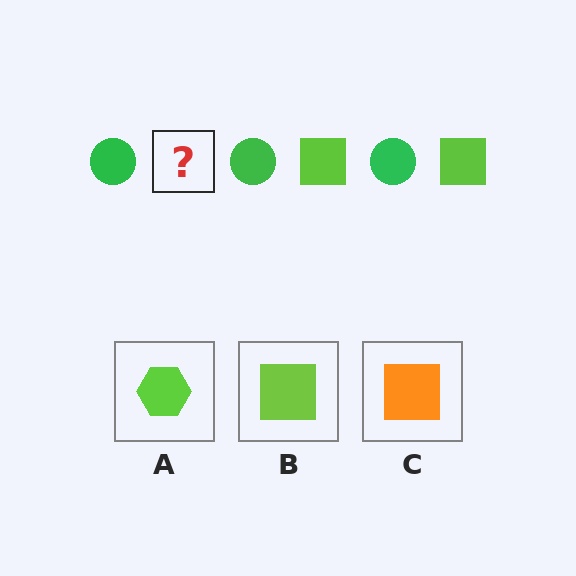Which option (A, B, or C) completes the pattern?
B.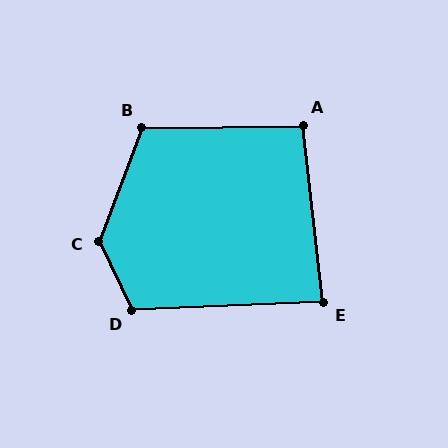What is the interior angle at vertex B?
Approximately 112 degrees (obtuse).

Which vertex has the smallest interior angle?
E, at approximately 86 degrees.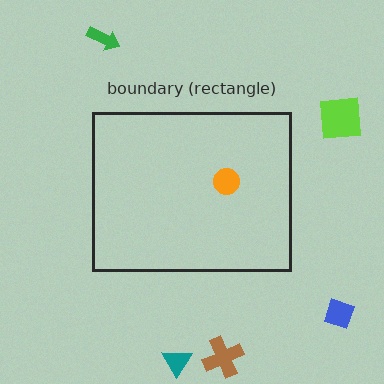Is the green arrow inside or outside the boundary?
Outside.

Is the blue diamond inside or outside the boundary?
Outside.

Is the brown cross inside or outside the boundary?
Outside.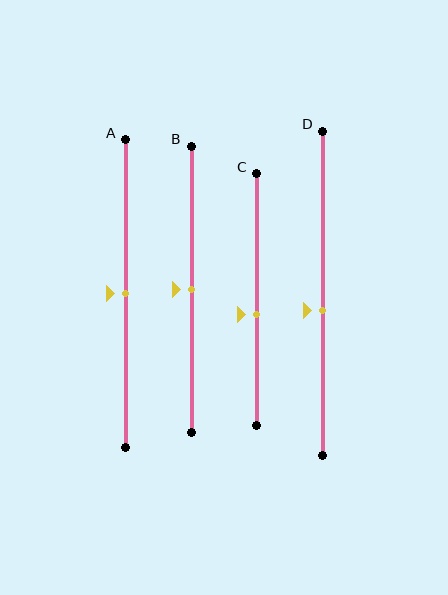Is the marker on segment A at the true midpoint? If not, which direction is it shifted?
Yes, the marker on segment A is at the true midpoint.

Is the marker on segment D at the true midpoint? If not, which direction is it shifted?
No, the marker on segment D is shifted downward by about 5% of the segment length.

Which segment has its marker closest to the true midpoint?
Segment A has its marker closest to the true midpoint.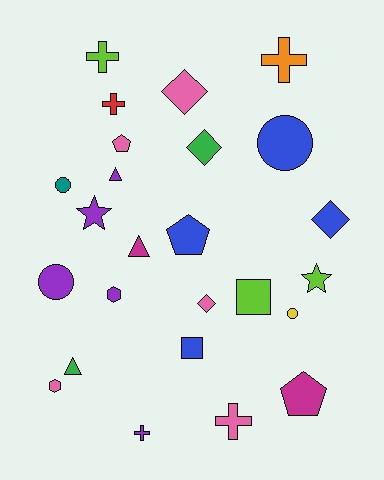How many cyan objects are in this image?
There are no cyan objects.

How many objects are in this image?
There are 25 objects.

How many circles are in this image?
There are 4 circles.